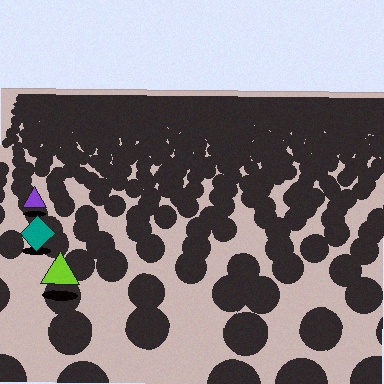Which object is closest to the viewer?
The lime triangle is closest. The texture marks near it are larger and more spread out.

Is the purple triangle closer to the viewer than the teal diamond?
No. The teal diamond is closer — you can tell from the texture gradient: the ground texture is coarser near it.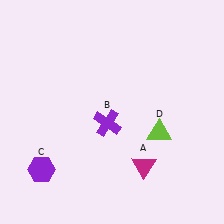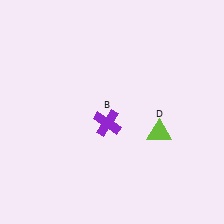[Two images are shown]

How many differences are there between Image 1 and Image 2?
There are 2 differences between the two images.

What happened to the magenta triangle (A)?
The magenta triangle (A) was removed in Image 2. It was in the bottom-right area of Image 1.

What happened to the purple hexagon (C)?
The purple hexagon (C) was removed in Image 2. It was in the bottom-left area of Image 1.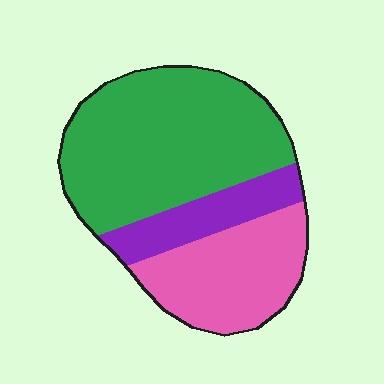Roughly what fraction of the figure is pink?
Pink takes up about one third (1/3) of the figure.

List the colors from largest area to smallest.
From largest to smallest: green, pink, purple.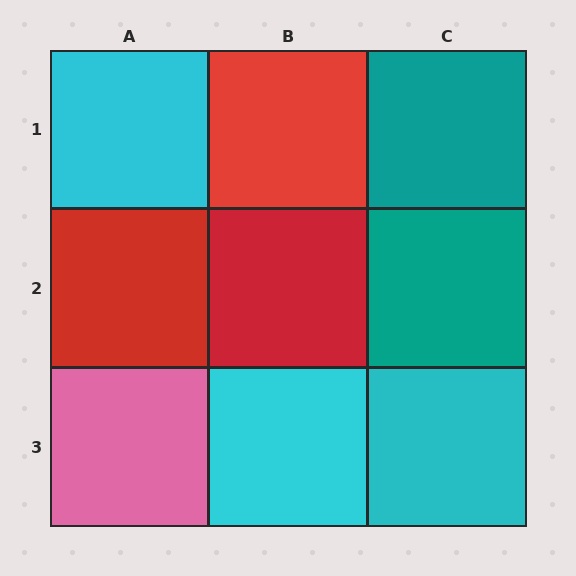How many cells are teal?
2 cells are teal.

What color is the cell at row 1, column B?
Red.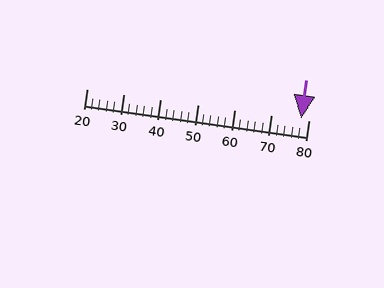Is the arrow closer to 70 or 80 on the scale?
The arrow is closer to 80.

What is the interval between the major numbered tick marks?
The major tick marks are spaced 10 units apart.